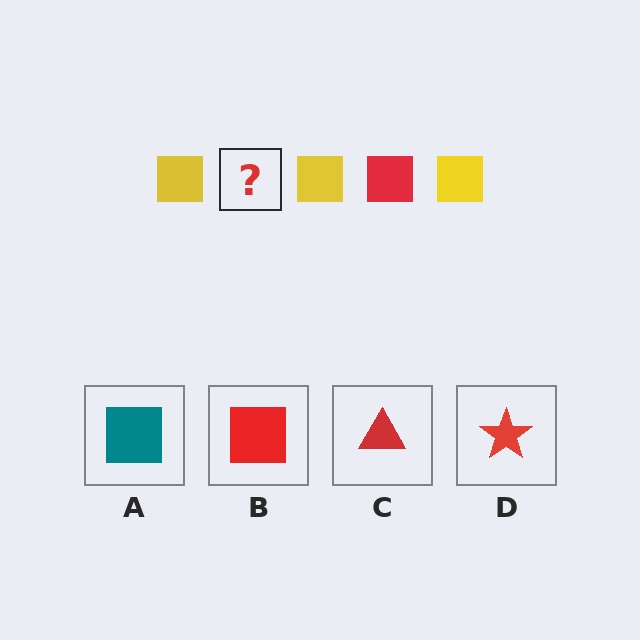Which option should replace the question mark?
Option B.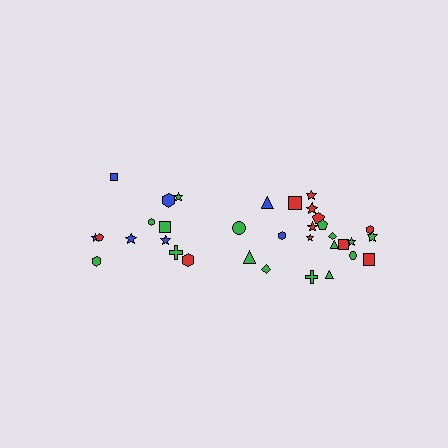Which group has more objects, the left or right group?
The right group.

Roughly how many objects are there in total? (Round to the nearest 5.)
Roughly 35 objects in total.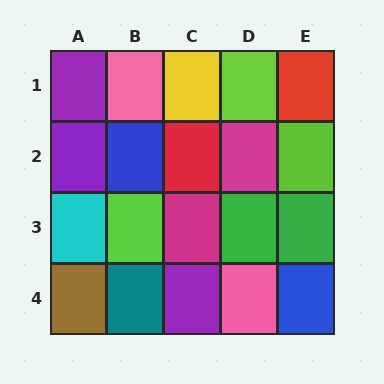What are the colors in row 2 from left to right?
Purple, blue, red, magenta, lime.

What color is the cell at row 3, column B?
Lime.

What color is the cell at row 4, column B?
Teal.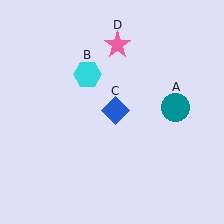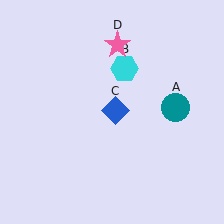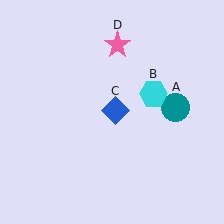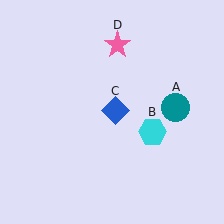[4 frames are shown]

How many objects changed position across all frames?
1 object changed position: cyan hexagon (object B).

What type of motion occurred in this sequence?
The cyan hexagon (object B) rotated clockwise around the center of the scene.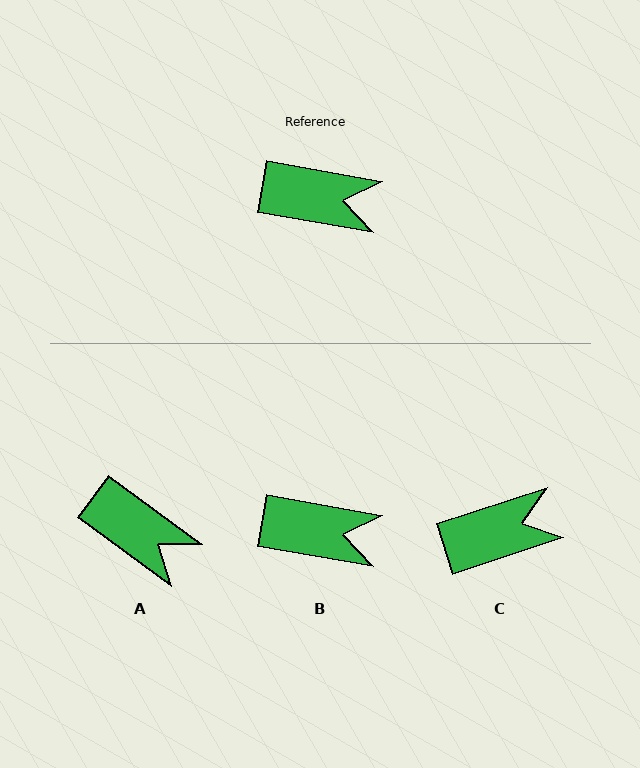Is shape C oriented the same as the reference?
No, it is off by about 28 degrees.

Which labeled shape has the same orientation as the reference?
B.